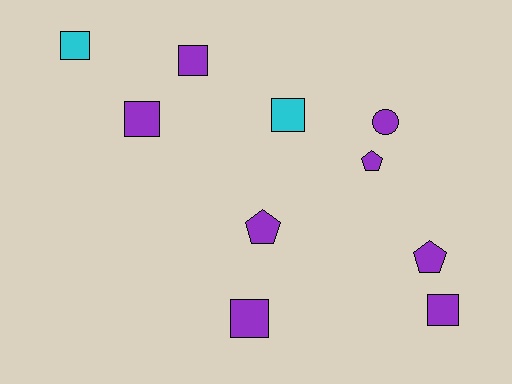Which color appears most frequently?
Purple, with 8 objects.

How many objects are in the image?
There are 10 objects.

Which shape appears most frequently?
Square, with 6 objects.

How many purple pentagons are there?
There are 3 purple pentagons.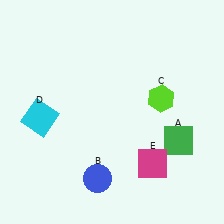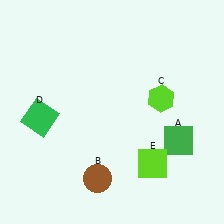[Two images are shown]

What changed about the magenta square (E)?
In Image 1, E is magenta. In Image 2, it changed to lime.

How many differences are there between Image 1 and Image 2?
There are 3 differences between the two images.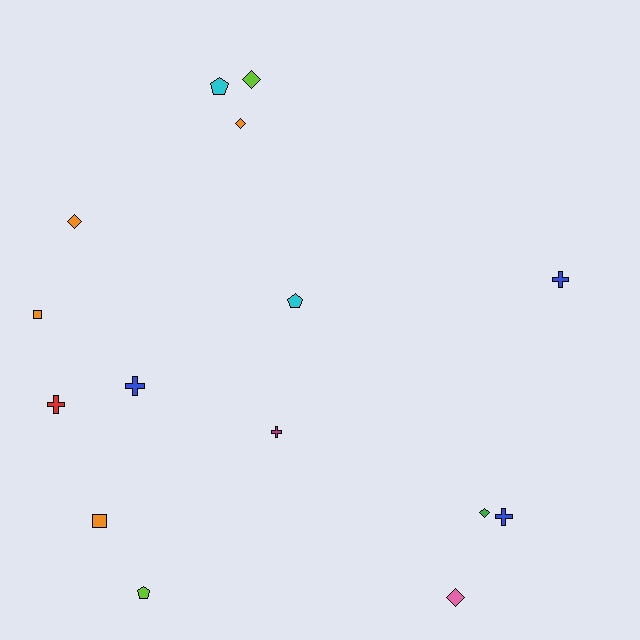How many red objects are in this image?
There is 1 red object.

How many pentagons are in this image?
There are 3 pentagons.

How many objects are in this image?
There are 15 objects.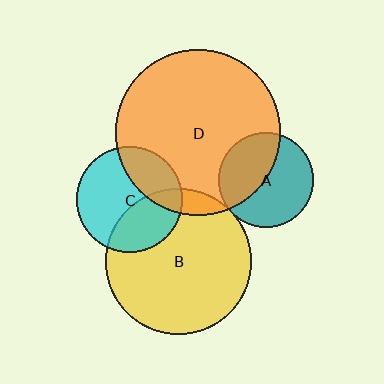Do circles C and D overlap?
Yes.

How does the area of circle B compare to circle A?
Approximately 2.3 times.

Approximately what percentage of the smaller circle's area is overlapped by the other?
Approximately 30%.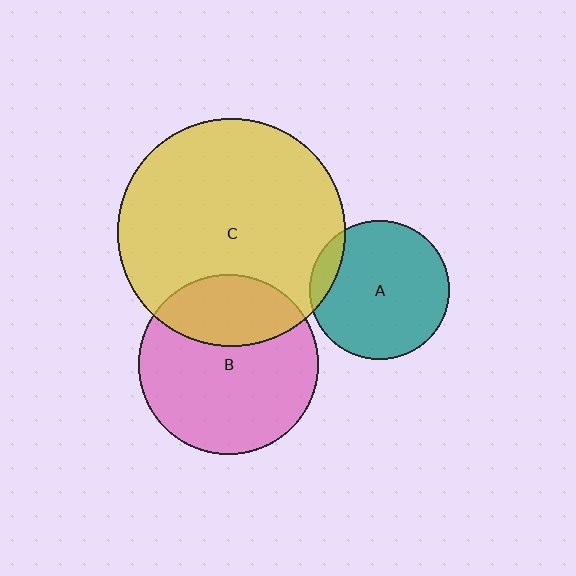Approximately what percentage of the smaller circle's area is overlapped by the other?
Approximately 10%.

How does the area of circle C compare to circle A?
Approximately 2.7 times.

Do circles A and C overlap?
Yes.